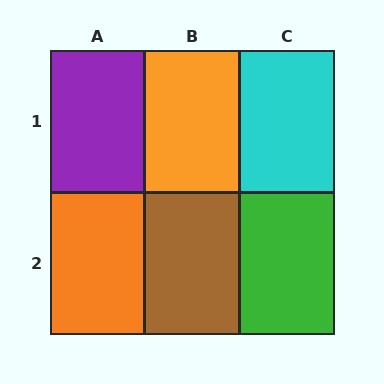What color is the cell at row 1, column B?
Orange.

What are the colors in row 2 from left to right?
Orange, brown, green.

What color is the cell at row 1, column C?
Cyan.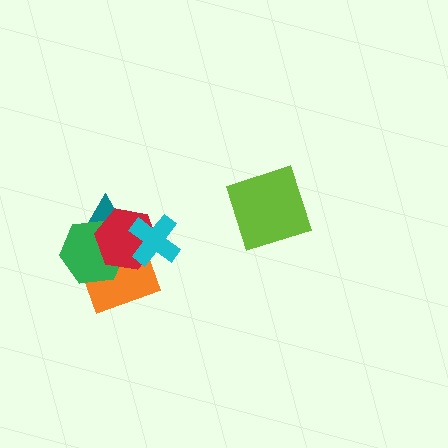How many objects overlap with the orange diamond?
4 objects overlap with the orange diamond.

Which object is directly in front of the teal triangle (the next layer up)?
The green hexagon is directly in front of the teal triangle.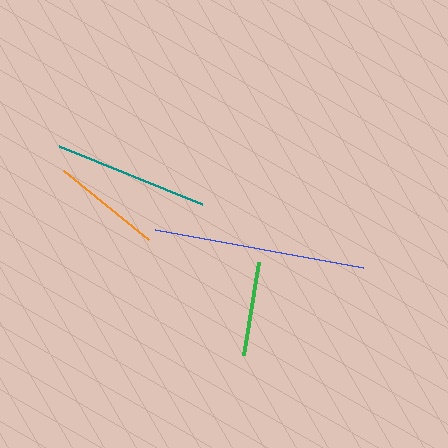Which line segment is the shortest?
The green line is the shortest at approximately 95 pixels.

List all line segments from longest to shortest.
From longest to shortest: blue, teal, orange, green.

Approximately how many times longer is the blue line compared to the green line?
The blue line is approximately 2.2 times the length of the green line.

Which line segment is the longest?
The blue line is the longest at approximately 211 pixels.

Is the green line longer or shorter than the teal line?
The teal line is longer than the green line.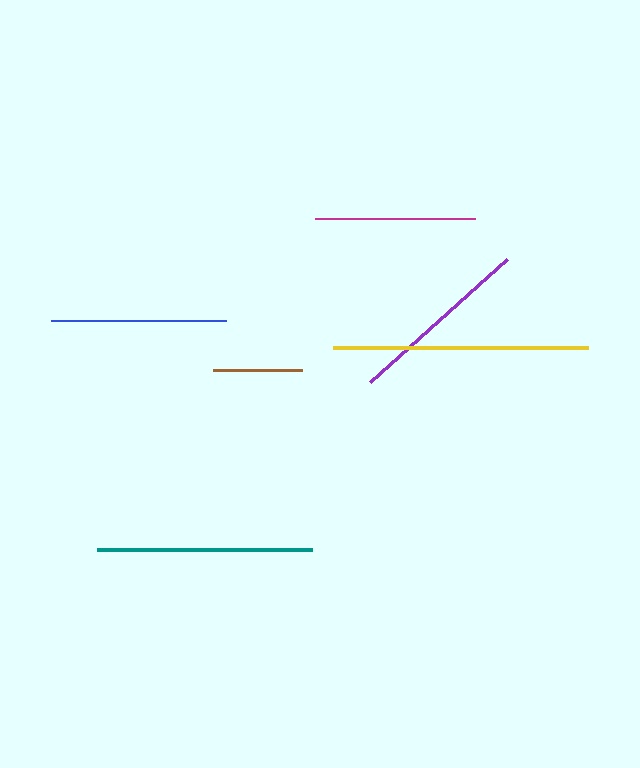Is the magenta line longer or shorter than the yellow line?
The yellow line is longer than the magenta line.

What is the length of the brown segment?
The brown segment is approximately 89 pixels long.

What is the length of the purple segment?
The purple segment is approximately 184 pixels long.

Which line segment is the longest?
The yellow line is the longest at approximately 255 pixels.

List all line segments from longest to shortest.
From longest to shortest: yellow, teal, purple, blue, magenta, brown.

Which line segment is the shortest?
The brown line is the shortest at approximately 89 pixels.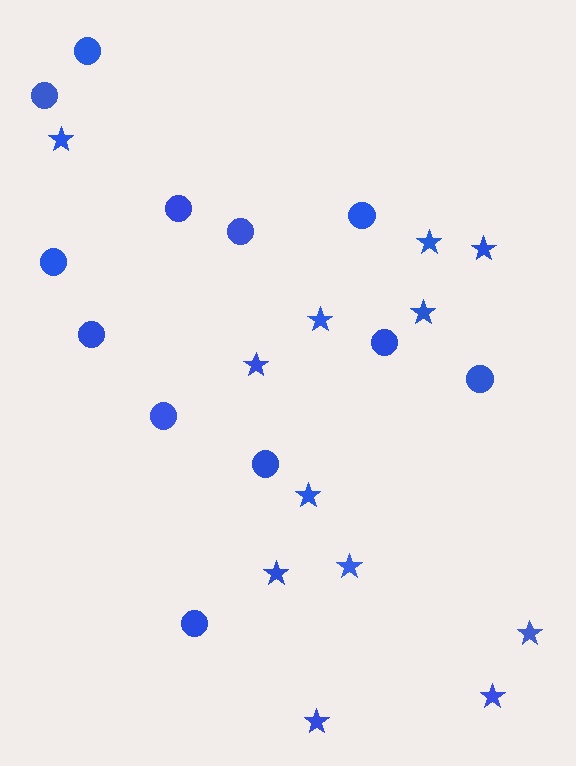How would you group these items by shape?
There are 2 groups: one group of circles (12) and one group of stars (12).